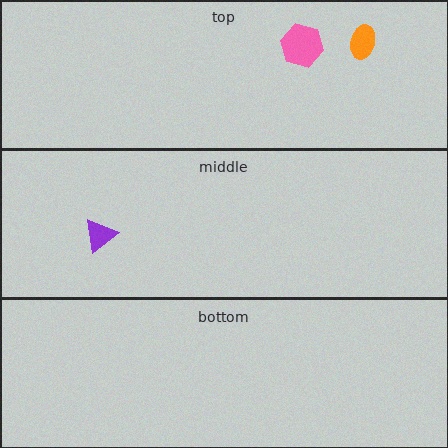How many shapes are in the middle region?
1.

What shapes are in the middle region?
The purple triangle.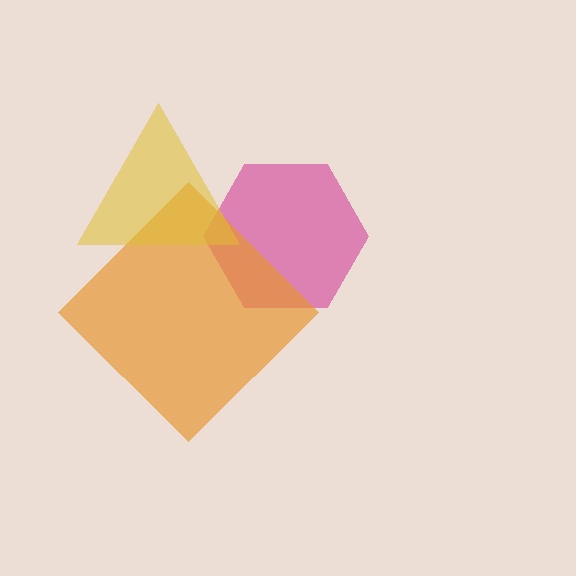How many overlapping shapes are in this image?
There are 3 overlapping shapes in the image.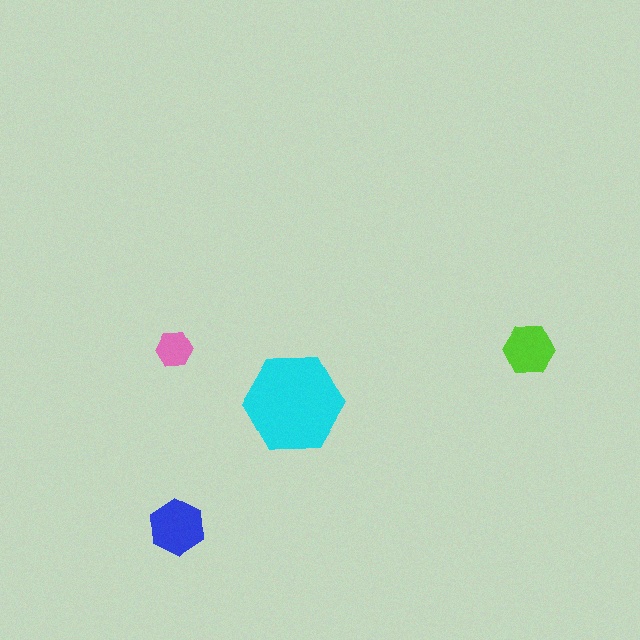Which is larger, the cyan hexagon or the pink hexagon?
The cyan one.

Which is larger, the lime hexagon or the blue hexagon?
The blue one.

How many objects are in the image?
There are 4 objects in the image.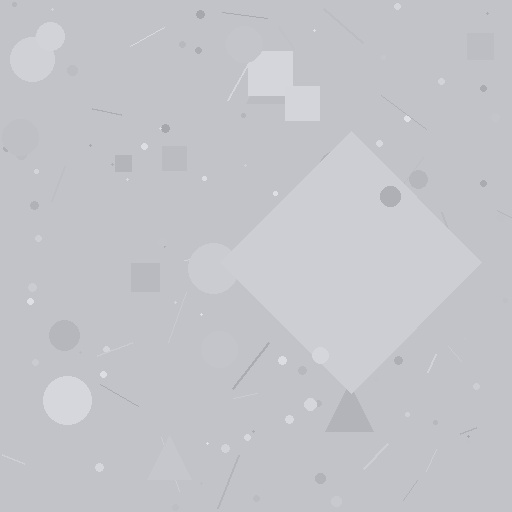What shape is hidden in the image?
A diamond is hidden in the image.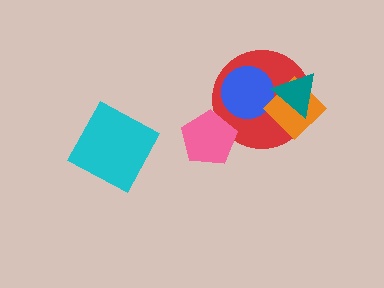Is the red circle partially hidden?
Yes, it is partially covered by another shape.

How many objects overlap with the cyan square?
0 objects overlap with the cyan square.